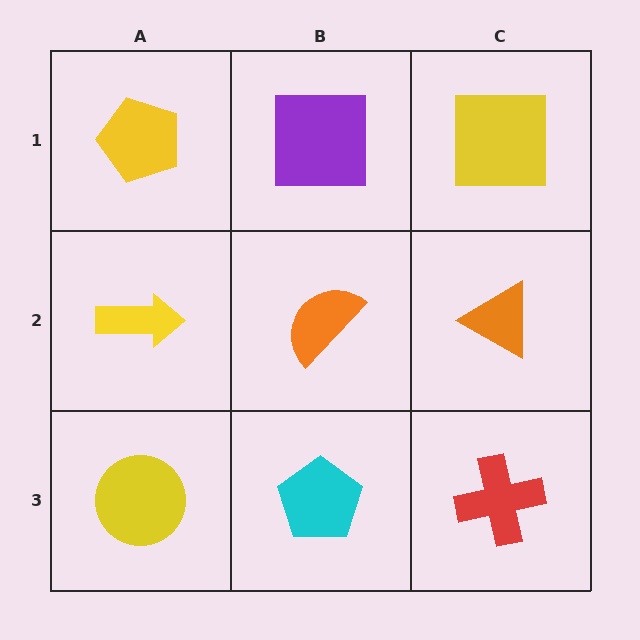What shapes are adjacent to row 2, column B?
A purple square (row 1, column B), a cyan pentagon (row 3, column B), a yellow arrow (row 2, column A), an orange triangle (row 2, column C).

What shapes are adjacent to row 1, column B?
An orange semicircle (row 2, column B), a yellow pentagon (row 1, column A), a yellow square (row 1, column C).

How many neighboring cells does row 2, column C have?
3.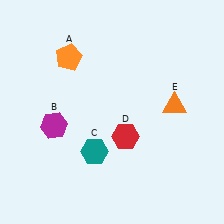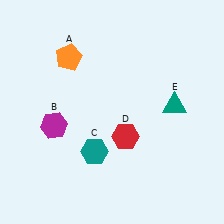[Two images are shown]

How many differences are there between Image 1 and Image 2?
There is 1 difference between the two images.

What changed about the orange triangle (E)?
In Image 1, E is orange. In Image 2, it changed to teal.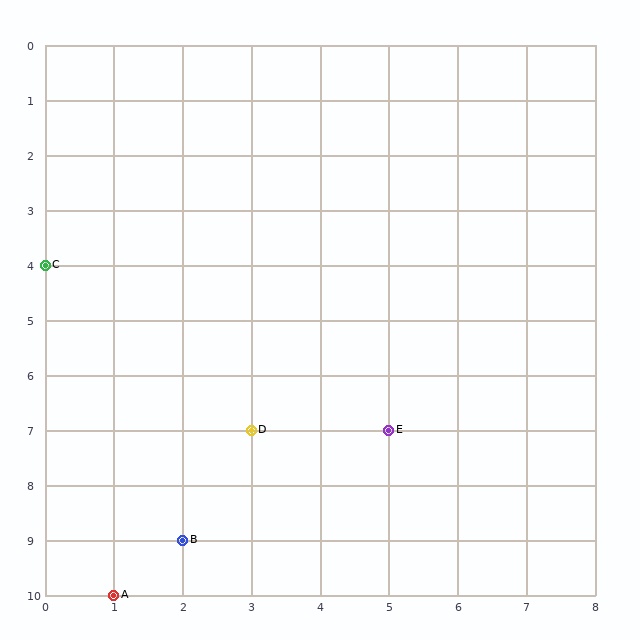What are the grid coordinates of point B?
Point B is at grid coordinates (2, 9).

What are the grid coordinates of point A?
Point A is at grid coordinates (1, 10).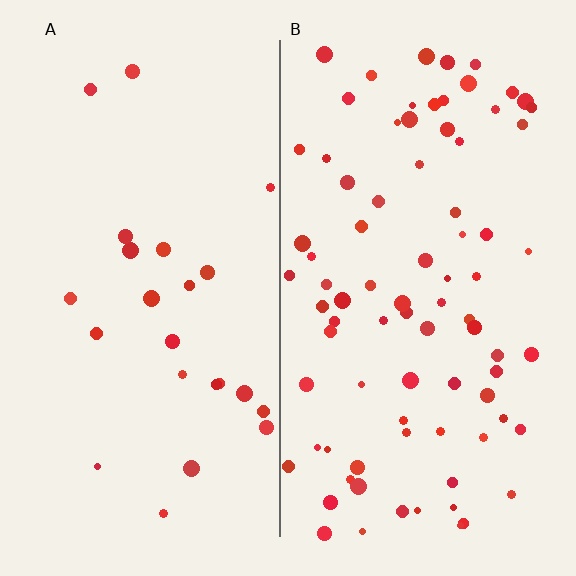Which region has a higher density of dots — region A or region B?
B (the right).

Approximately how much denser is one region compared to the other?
Approximately 3.5× — region B over region A.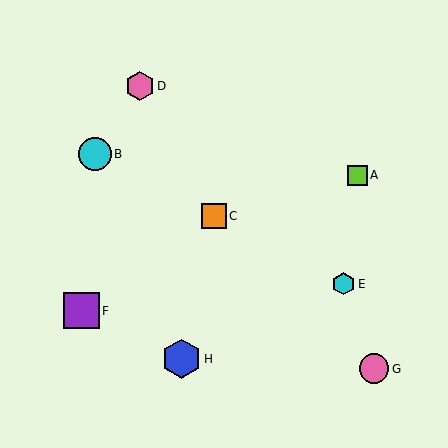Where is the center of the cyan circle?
The center of the cyan circle is at (95, 154).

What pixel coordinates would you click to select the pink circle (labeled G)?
Click at (374, 369) to select the pink circle G.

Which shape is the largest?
The blue hexagon (labeled H) is the largest.